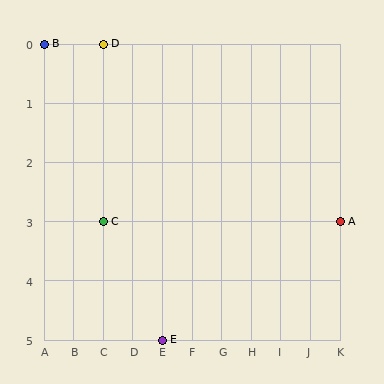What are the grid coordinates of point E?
Point E is at grid coordinates (E, 5).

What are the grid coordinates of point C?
Point C is at grid coordinates (C, 3).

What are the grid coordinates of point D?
Point D is at grid coordinates (C, 0).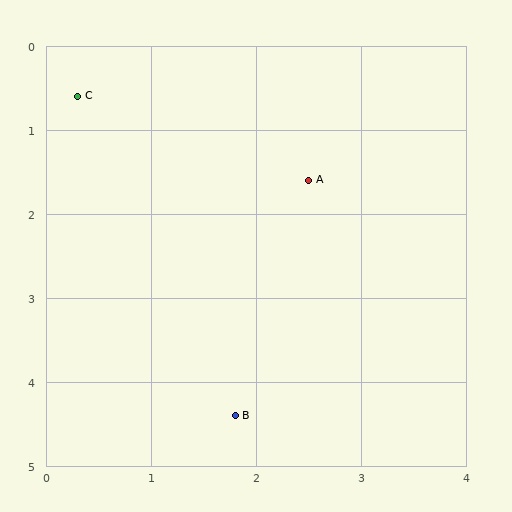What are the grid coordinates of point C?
Point C is at approximately (0.3, 0.6).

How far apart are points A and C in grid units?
Points A and C are about 2.4 grid units apart.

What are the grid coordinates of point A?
Point A is at approximately (2.5, 1.6).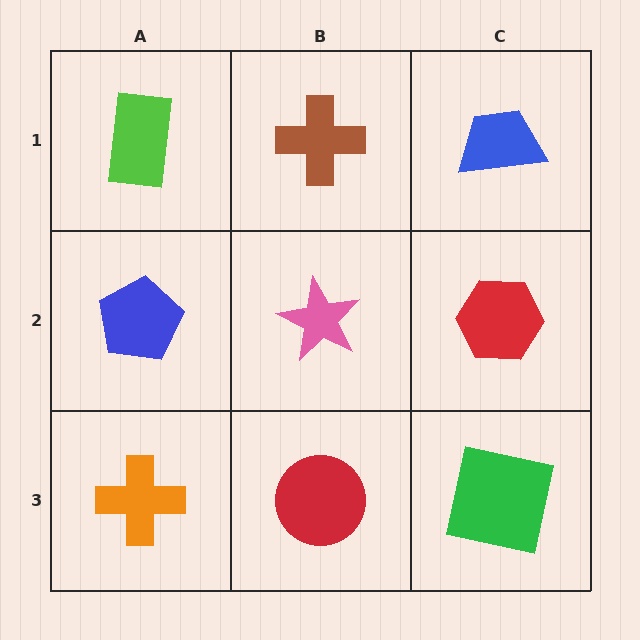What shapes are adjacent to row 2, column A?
A lime rectangle (row 1, column A), an orange cross (row 3, column A), a pink star (row 2, column B).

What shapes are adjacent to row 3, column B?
A pink star (row 2, column B), an orange cross (row 3, column A), a green square (row 3, column C).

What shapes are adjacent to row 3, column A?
A blue pentagon (row 2, column A), a red circle (row 3, column B).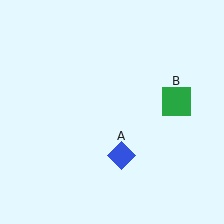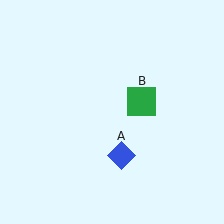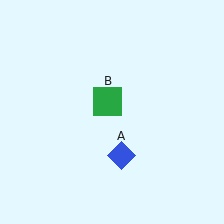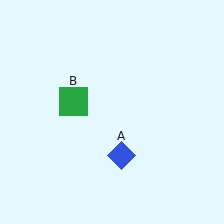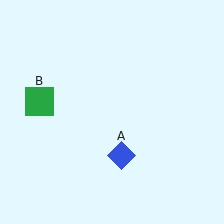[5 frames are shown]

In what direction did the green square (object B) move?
The green square (object B) moved left.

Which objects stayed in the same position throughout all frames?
Blue diamond (object A) remained stationary.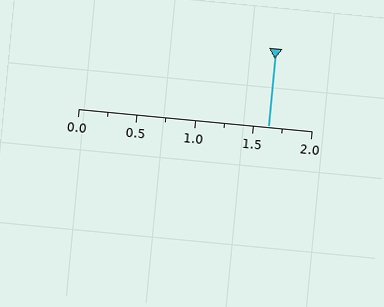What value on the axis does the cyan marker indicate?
The marker indicates approximately 1.62.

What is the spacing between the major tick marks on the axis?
The major ticks are spaced 0.5 apart.